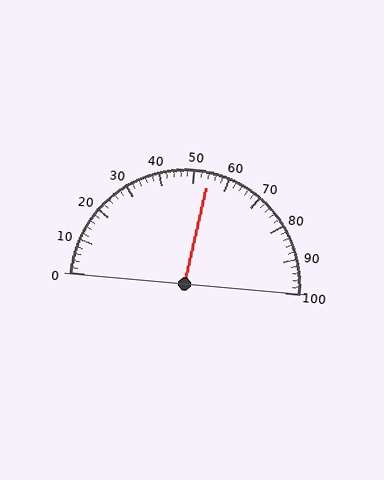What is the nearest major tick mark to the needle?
The nearest major tick mark is 50.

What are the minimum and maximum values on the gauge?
The gauge ranges from 0 to 100.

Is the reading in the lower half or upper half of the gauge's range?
The reading is in the upper half of the range (0 to 100).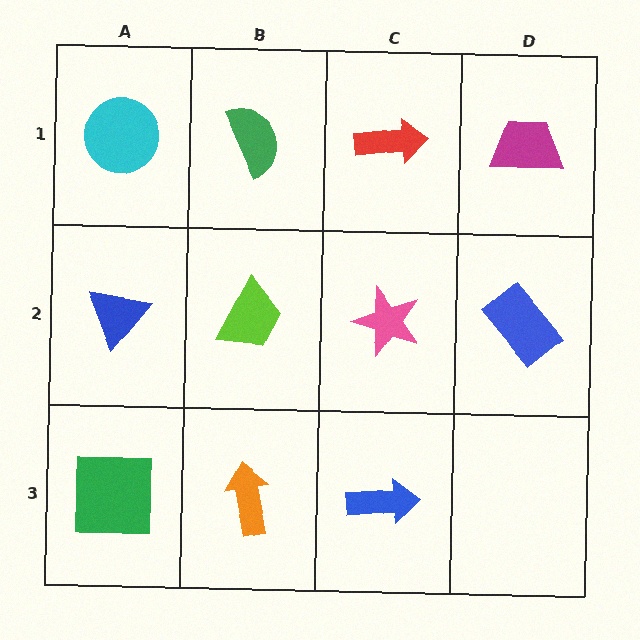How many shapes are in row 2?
4 shapes.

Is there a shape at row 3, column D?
No, that cell is empty.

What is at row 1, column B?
A green semicircle.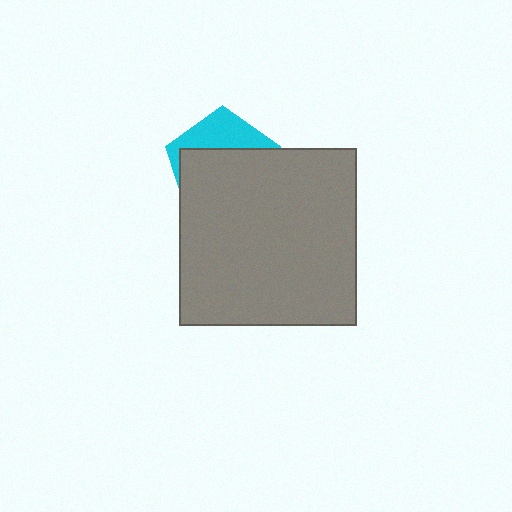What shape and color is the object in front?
The object in front is a gray square.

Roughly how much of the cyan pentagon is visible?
A small part of it is visible (roughly 32%).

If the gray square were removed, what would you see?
You would see the complete cyan pentagon.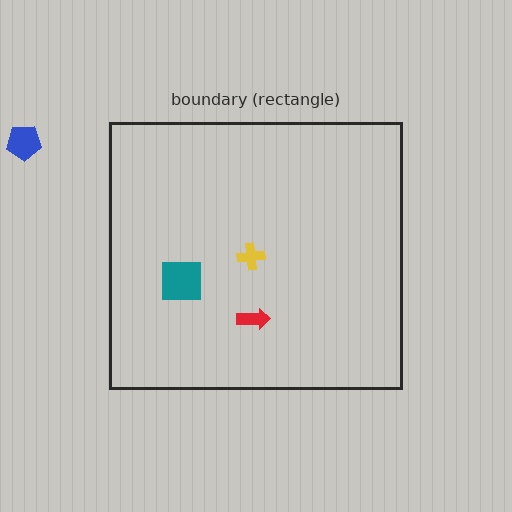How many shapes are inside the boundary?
3 inside, 1 outside.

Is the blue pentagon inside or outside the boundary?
Outside.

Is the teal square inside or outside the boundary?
Inside.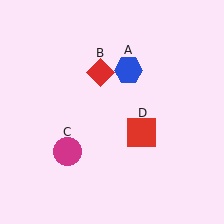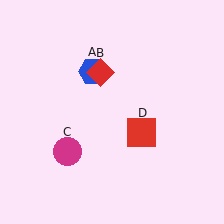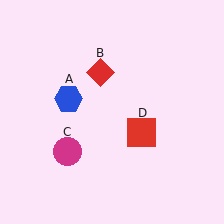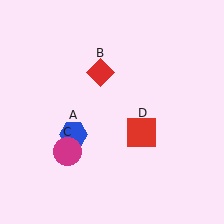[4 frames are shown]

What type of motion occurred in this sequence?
The blue hexagon (object A) rotated counterclockwise around the center of the scene.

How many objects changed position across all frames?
1 object changed position: blue hexagon (object A).